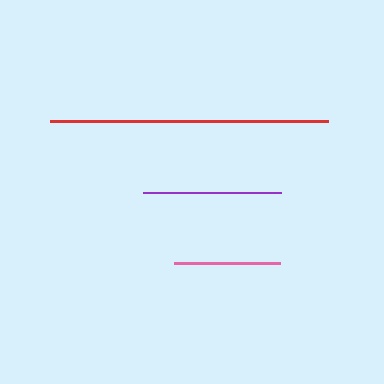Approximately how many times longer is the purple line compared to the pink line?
The purple line is approximately 1.3 times the length of the pink line.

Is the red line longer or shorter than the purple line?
The red line is longer than the purple line.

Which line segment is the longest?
The red line is the longest at approximately 277 pixels.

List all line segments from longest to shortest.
From longest to shortest: red, purple, pink.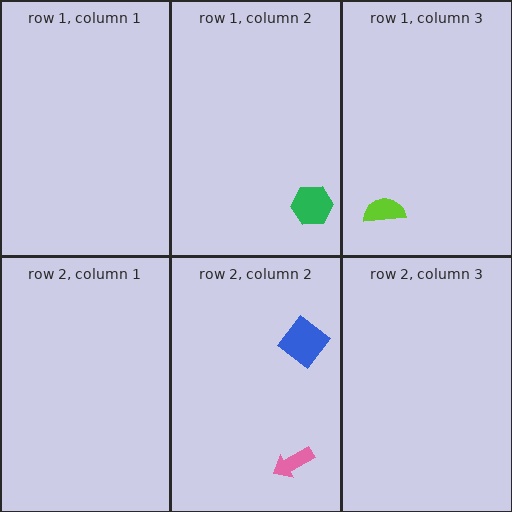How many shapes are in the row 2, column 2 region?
2.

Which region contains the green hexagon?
The row 1, column 2 region.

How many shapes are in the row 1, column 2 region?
1.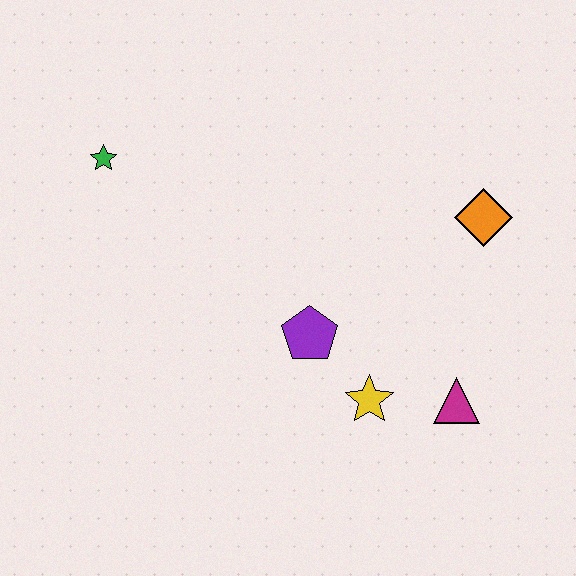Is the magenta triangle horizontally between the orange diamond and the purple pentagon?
Yes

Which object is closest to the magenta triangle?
The yellow star is closest to the magenta triangle.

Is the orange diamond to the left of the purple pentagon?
No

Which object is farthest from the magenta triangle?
The green star is farthest from the magenta triangle.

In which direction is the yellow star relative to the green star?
The yellow star is to the right of the green star.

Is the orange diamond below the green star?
Yes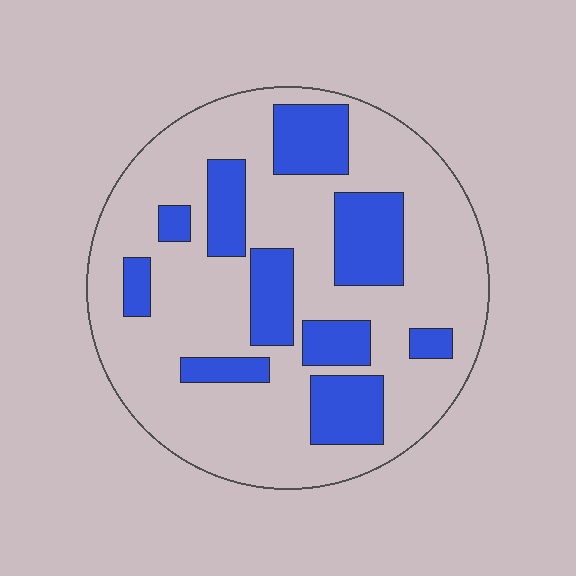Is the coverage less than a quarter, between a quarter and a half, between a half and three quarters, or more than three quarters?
Between a quarter and a half.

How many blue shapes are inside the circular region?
10.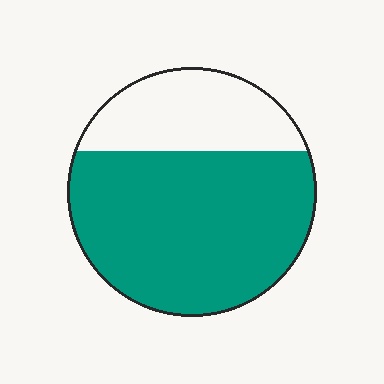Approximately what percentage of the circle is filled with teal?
Approximately 70%.